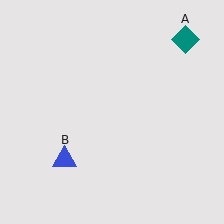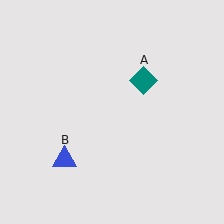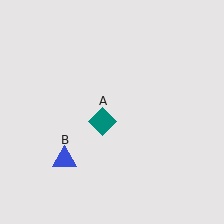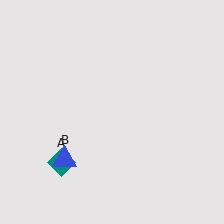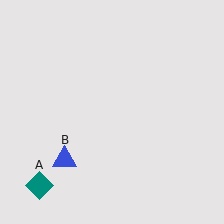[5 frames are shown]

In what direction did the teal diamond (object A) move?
The teal diamond (object A) moved down and to the left.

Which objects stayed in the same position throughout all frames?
Blue triangle (object B) remained stationary.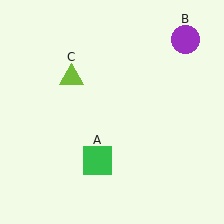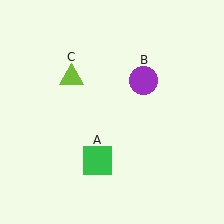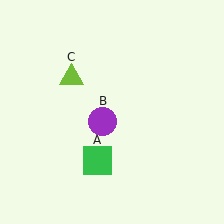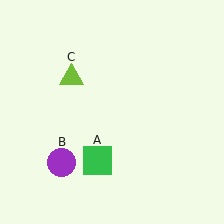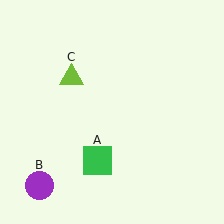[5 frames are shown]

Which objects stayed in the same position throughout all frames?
Green square (object A) and lime triangle (object C) remained stationary.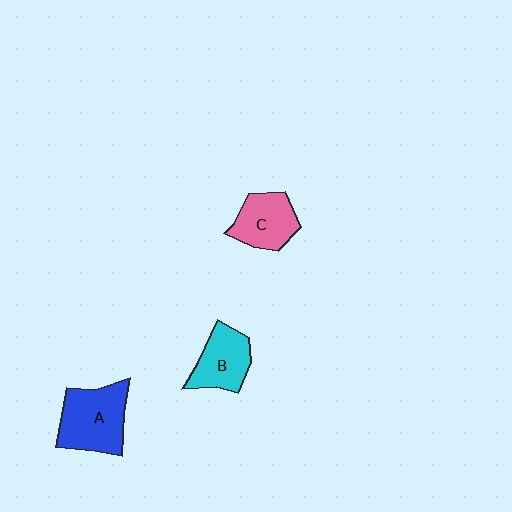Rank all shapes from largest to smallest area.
From largest to smallest: A (blue), C (pink), B (cyan).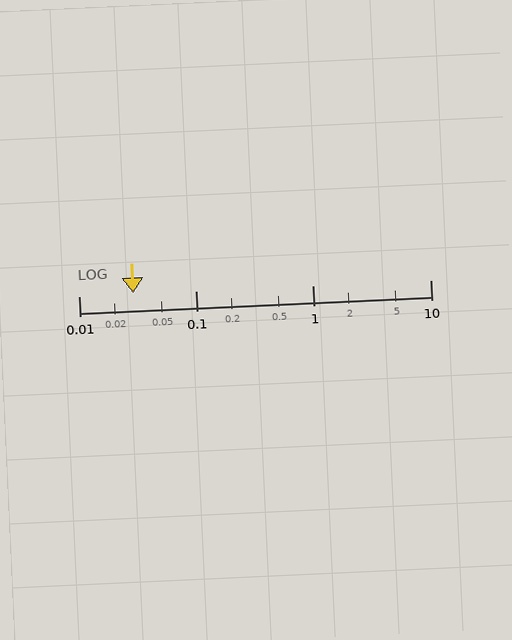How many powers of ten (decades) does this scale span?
The scale spans 3 decades, from 0.01 to 10.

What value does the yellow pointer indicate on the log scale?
The pointer indicates approximately 0.029.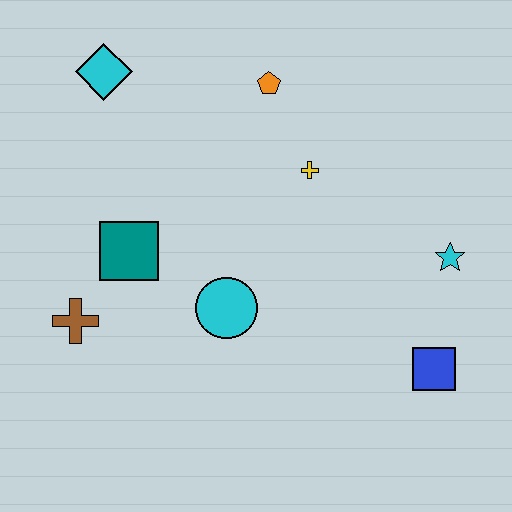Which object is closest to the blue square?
The cyan star is closest to the blue square.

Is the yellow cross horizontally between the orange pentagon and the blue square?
Yes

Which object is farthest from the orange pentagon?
The blue square is farthest from the orange pentagon.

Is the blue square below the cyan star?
Yes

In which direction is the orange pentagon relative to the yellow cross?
The orange pentagon is above the yellow cross.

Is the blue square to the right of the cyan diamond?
Yes